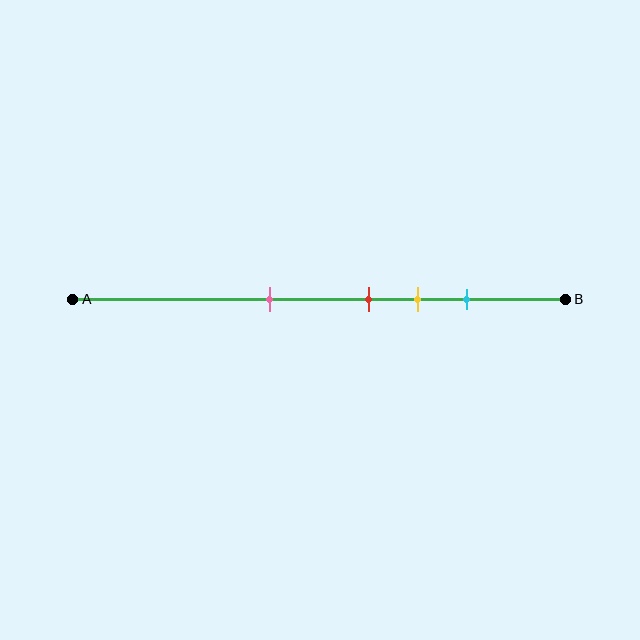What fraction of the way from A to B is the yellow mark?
The yellow mark is approximately 70% (0.7) of the way from A to B.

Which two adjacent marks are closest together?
The red and yellow marks are the closest adjacent pair.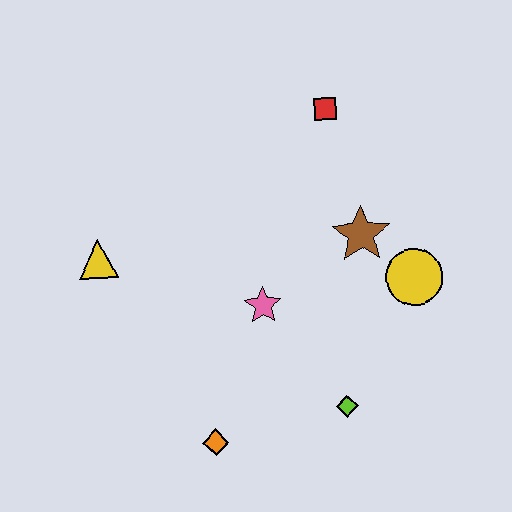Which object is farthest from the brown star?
The yellow triangle is farthest from the brown star.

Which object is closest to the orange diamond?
The lime diamond is closest to the orange diamond.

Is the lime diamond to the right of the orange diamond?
Yes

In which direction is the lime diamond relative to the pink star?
The lime diamond is below the pink star.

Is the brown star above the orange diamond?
Yes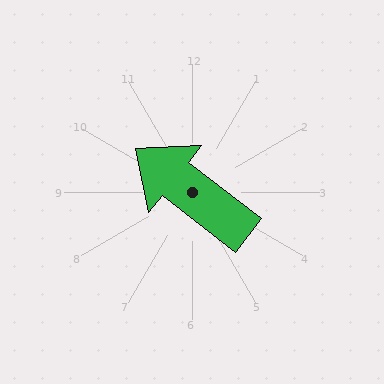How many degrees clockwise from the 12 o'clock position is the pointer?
Approximately 308 degrees.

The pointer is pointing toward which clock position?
Roughly 10 o'clock.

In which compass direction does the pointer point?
Northwest.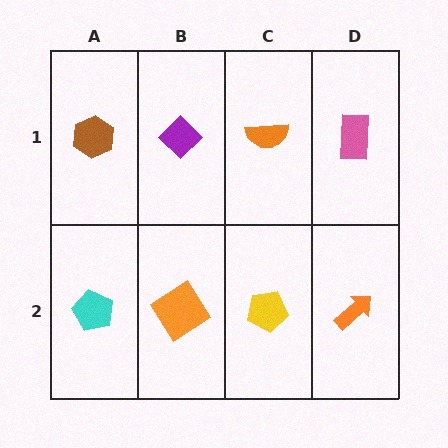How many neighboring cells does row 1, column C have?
3.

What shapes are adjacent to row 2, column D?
A pink rectangle (row 1, column D), a yellow pentagon (row 2, column C).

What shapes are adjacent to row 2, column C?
An orange semicircle (row 1, column C), an orange diamond (row 2, column B), an orange arrow (row 2, column D).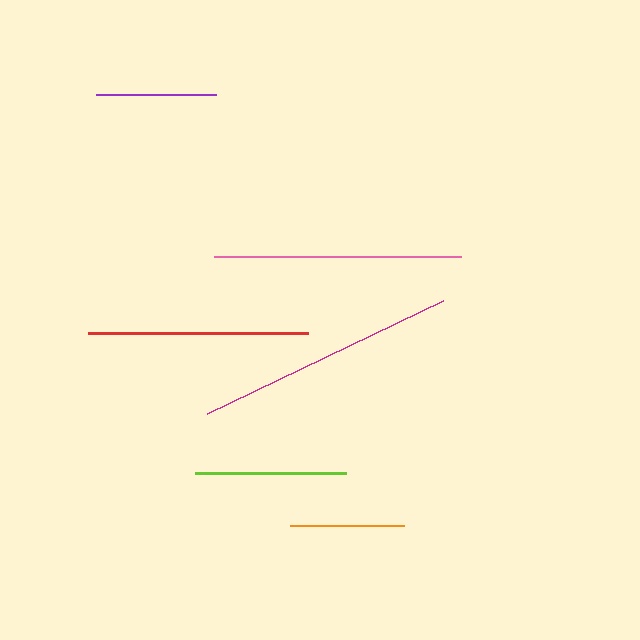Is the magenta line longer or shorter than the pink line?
The magenta line is longer than the pink line.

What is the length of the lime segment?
The lime segment is approximately 152 pixels long.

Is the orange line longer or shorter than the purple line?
The purple line is longer than the orange line.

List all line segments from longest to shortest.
From longest to shortest: magenta, pink, red, lime, purple, orange.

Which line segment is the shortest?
The orange line is the shortest at approximately 114 pixels.